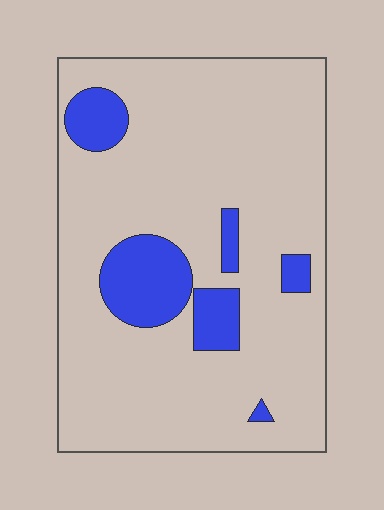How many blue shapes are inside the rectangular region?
6.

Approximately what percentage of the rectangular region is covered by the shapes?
Approximately 15%.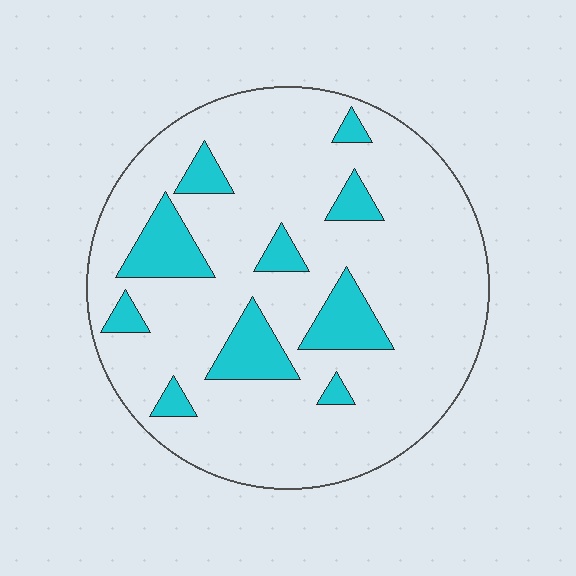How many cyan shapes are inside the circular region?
10.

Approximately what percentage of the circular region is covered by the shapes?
Approximately 15%.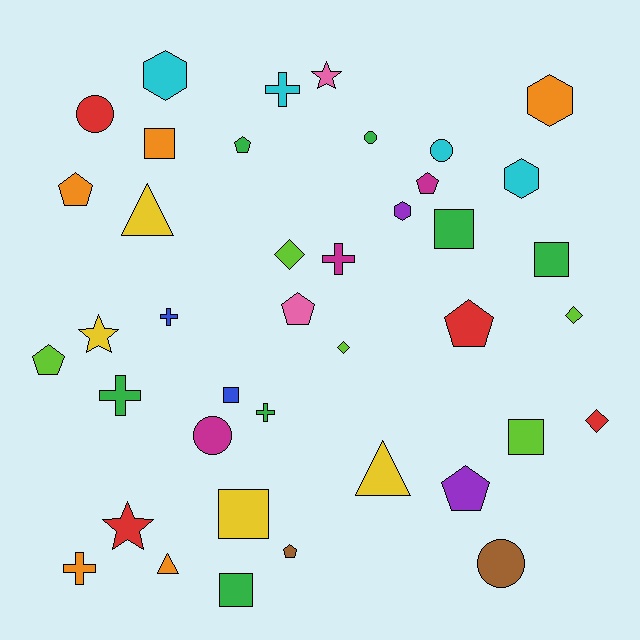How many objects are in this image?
There are 40 objects.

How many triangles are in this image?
There are 3 triangles.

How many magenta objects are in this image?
There are 3 magenta objects.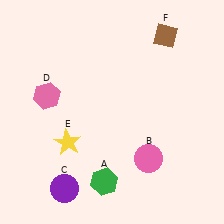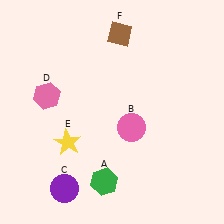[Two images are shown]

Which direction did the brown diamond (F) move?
The brown diamond (F) moved left.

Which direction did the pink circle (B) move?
The pink circle (B) moved up.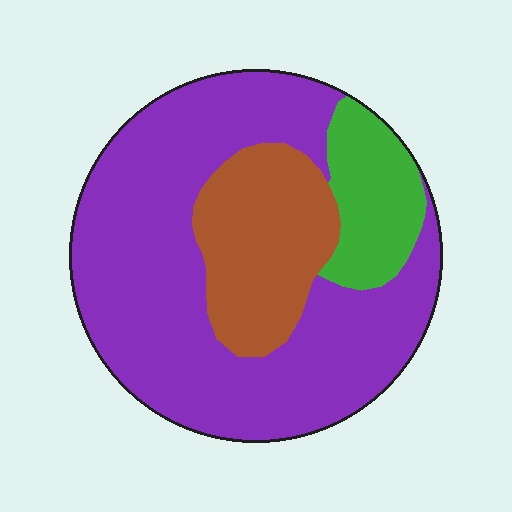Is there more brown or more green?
Brown.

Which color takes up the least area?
Green, at roughly 15%.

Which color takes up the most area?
Purple, at roughly 65%.